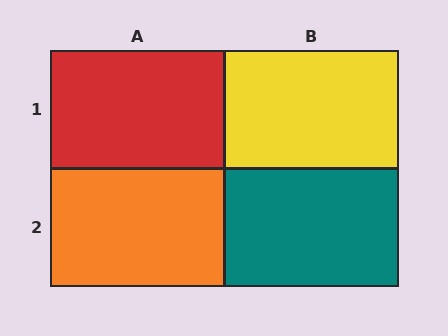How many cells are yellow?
1 cell is yellow.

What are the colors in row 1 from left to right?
Red, yellow.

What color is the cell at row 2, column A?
Orange.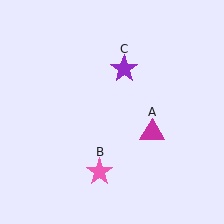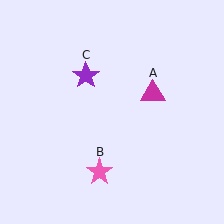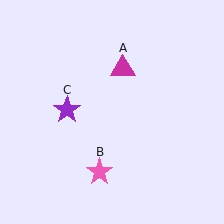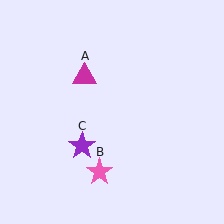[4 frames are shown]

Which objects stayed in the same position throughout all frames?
Pink star (object B) remained stationary.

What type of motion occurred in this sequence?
The magenta triangle (object A), purple star (object C) rotated counterclockwise around the center of the scene.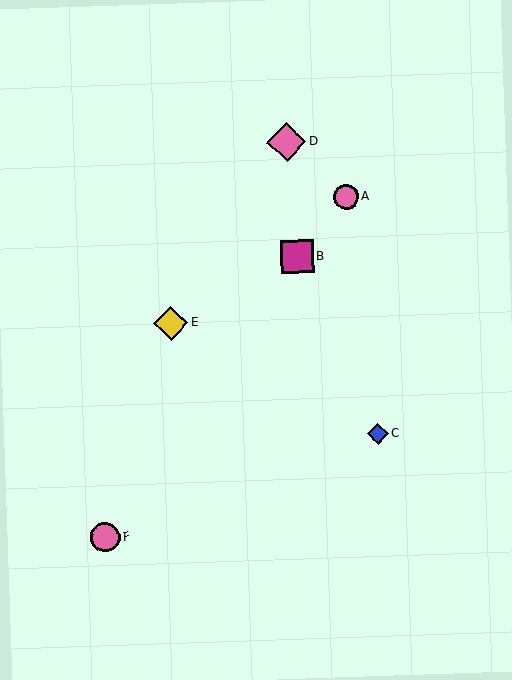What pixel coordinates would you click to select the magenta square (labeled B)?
Click at (297, 256) to select the magenta square B.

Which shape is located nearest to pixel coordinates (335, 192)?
The pink circle (labeled A) at (346, 197) is nearest to that location.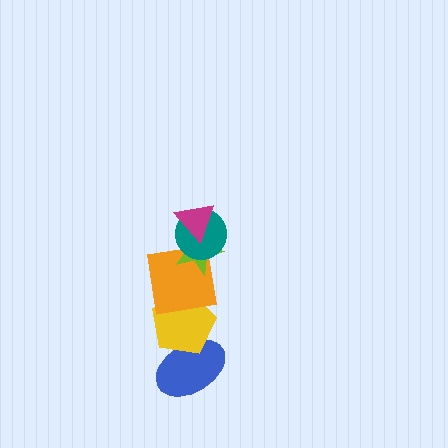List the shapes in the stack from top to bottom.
From top to bottom: the magenta triangle, the teal circle, the lime star, the orange square, the yellow pentagon, the blue ellipse.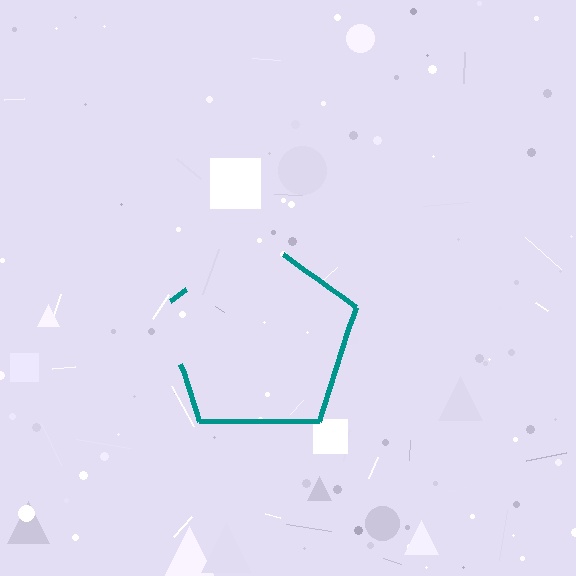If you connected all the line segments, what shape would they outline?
They would outline a pentagon.